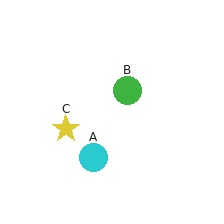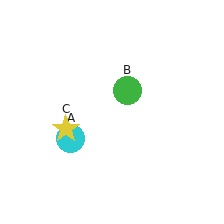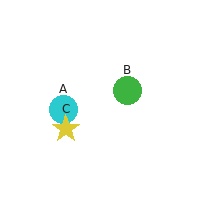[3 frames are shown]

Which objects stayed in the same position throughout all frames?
Green circle (object B) and yellow star (object C) remained stationary.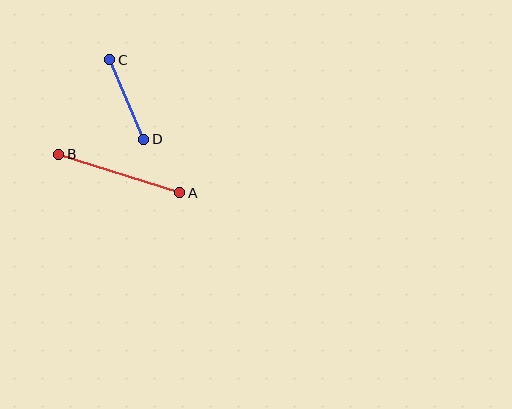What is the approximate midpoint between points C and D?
The midpoint is at approximately (127, 99) pixels.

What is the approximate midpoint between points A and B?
The midpoint is at approximately (119, 173) pixels.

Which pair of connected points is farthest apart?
Points A and B are farthest apart.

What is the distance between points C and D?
The distance is approximately 86 pixels.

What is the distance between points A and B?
The distance is approximately 127 pixels.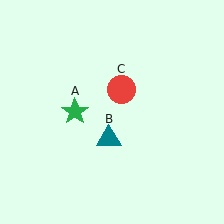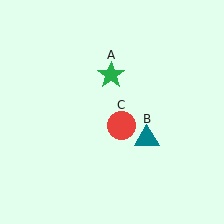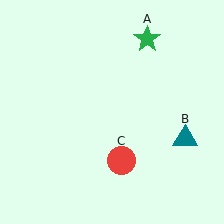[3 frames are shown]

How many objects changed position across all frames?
3 objects changed position: green star (object A), teal triangle (object B), red circle (object C).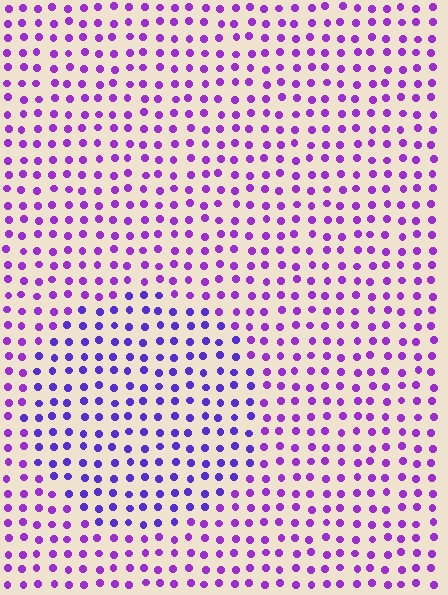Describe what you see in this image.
The image is filled with small purple elements in a uniform arrangement. A circle-shaped region is visible where the elements are tinted to a slightly different hue, forming a subtle color boundary.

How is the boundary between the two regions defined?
The boundary is defined purely by a slight shift in hue (about 28 degrees). Spacing, size, and orientation are identical on both sides.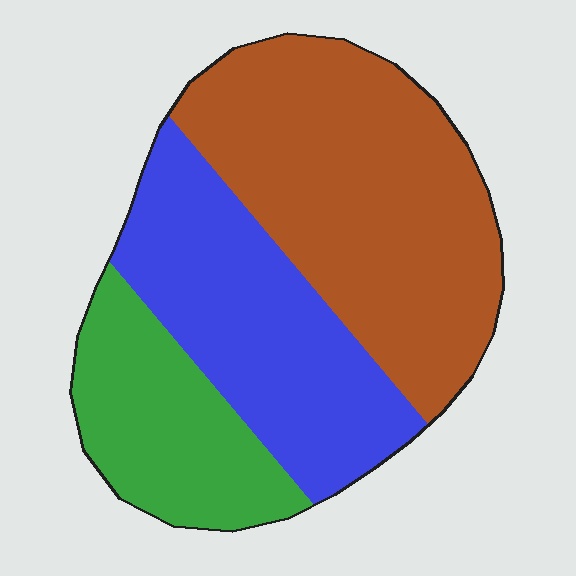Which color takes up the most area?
Brown, at roughly 45%.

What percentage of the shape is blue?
Blue covers about 30% of the shape.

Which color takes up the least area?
Green, at roughly 20%.